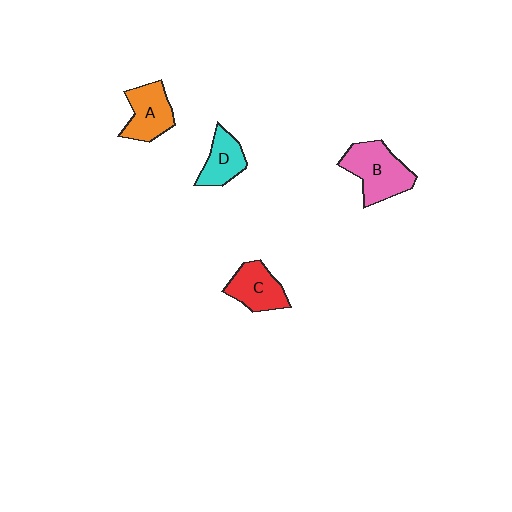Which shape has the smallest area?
Shape D (cyan).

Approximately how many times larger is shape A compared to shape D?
Approximately 1.2 times.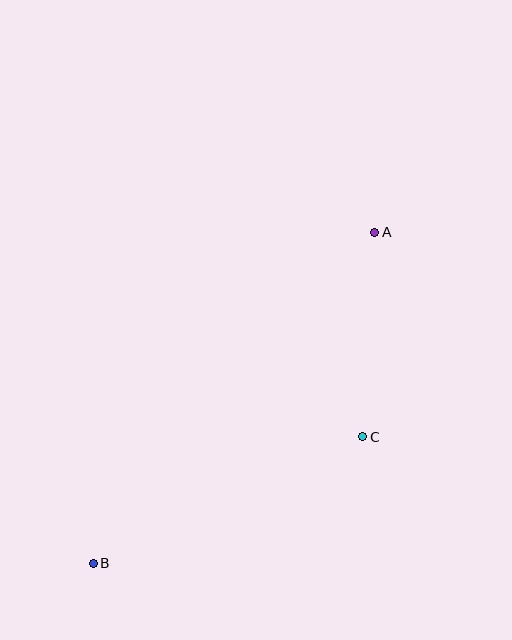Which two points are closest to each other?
Points A and C are closest to each other.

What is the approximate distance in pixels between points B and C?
The distance between B and C is approximately 298 pixels.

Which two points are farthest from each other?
Points A and B are farthest from each other.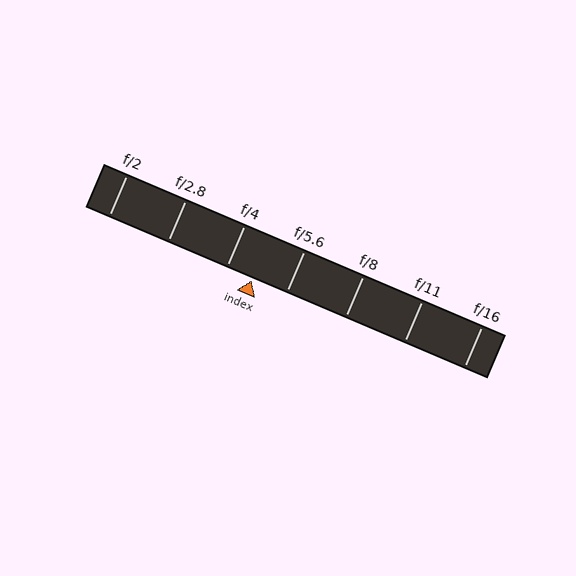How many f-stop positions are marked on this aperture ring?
There are 7 f-stop positions marked.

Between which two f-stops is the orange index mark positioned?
The index mark is between f/4 and f/5.6.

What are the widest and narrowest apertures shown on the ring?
The widest aperture shown is f/2 and the narrowest is f/16.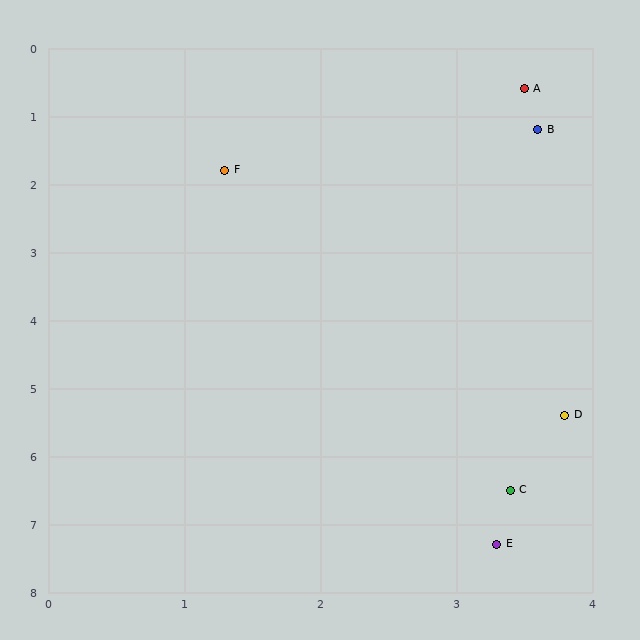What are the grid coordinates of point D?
Point D is at approximately (3.8, 5.4).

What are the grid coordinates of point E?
Point E is at approximately (3.3, 7.3).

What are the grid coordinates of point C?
Point C is at approximately (3.4, 6.5).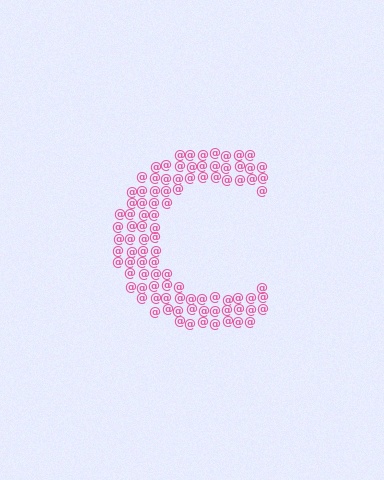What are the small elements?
The small elements are at signs.